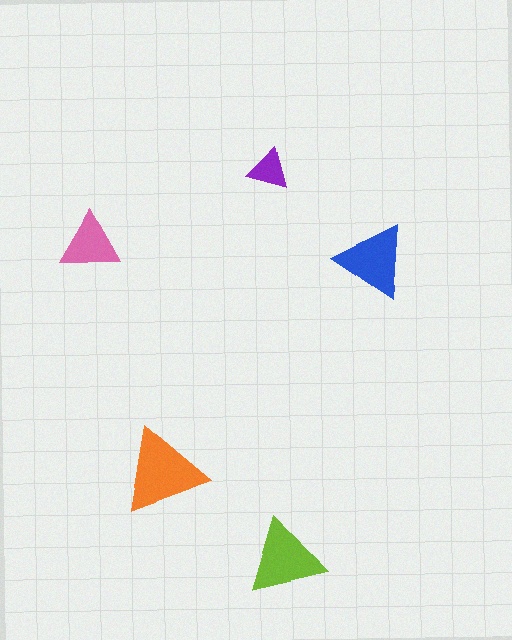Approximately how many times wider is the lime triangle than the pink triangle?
About 1.5 times wider.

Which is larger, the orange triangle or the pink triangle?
The orange one.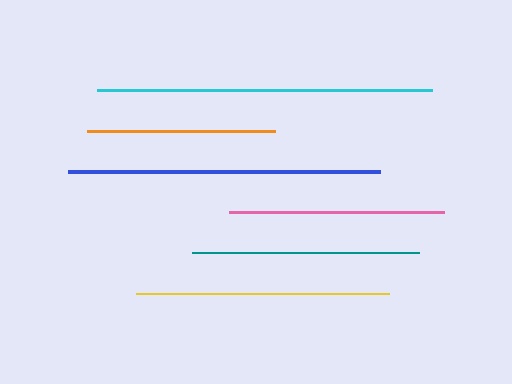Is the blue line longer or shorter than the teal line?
The blue line is longer than the teal line.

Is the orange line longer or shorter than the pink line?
The pink line is longer than the orange line.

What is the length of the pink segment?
The pink segment is approximately 215 pixels long.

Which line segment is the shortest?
The orange line is the shortest at approximately 188 pixels.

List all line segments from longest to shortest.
From longest to shortest: cyan, blue, yellow, teal, pink, orange.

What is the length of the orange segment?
The orange segment is approximately 188 pixels long.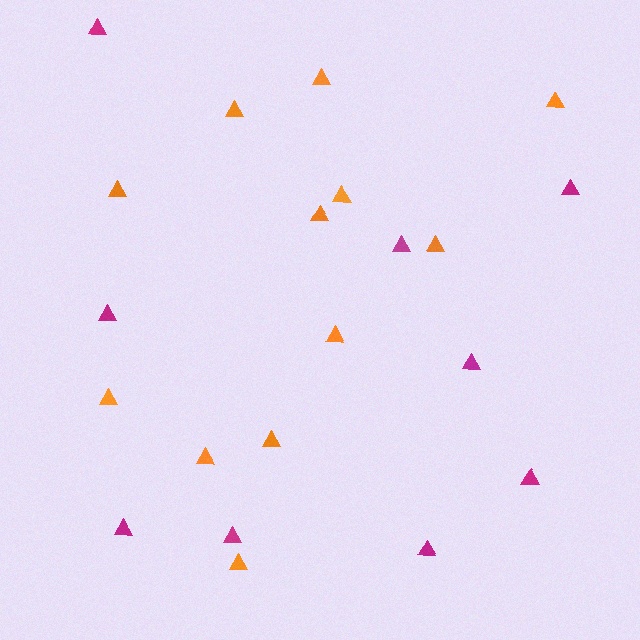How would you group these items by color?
There are 2 groups: one group of magenta triangles (9) and one group of orange triangles (12).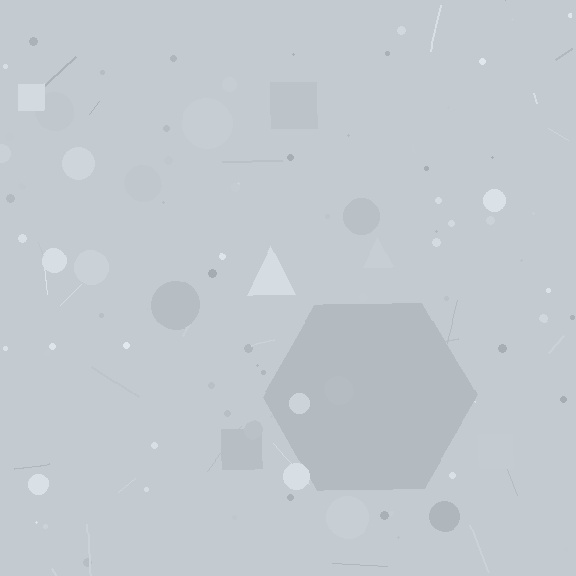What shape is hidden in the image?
A hexagon is hidden in the image.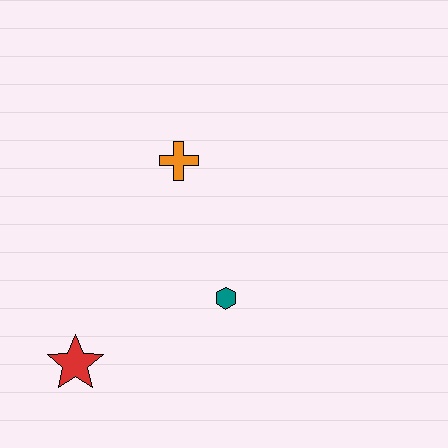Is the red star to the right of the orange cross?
No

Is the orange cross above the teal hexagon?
Yes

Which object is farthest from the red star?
The orange cross is farthest from the red star.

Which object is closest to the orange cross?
The teal hexagon is closest to the orange cross.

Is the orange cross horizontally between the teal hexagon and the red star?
Yes